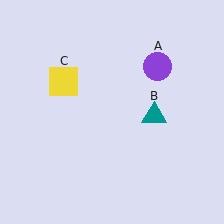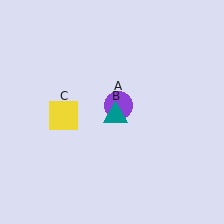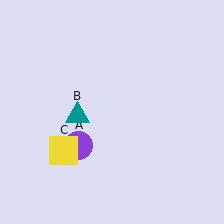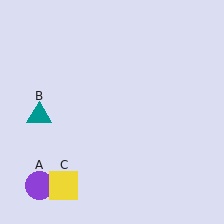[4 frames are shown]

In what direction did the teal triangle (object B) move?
The teal triangle (object B) moved left.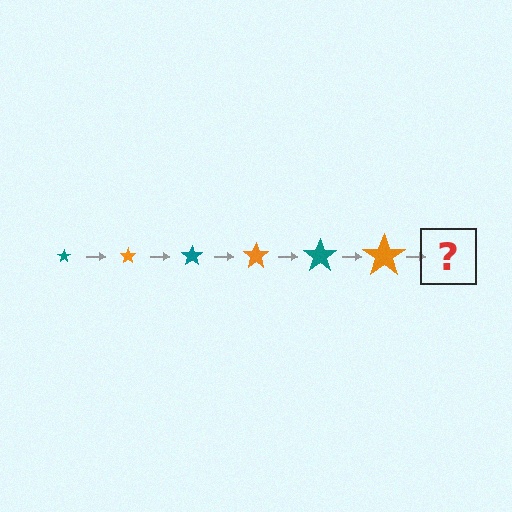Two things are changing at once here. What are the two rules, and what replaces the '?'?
The two rules are that the star grows larger each step and the color cycles through teal and orange. The '?' should be a teal star, larger than the previous one.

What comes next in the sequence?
The next element should be a teal star, larger than the previous one.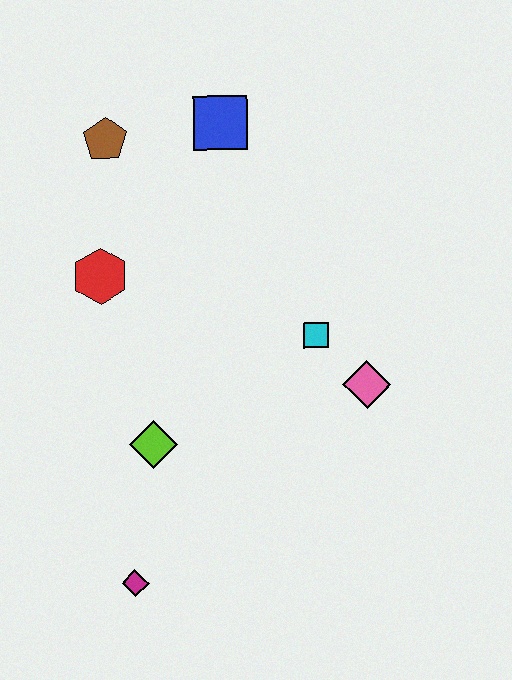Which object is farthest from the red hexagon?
The magenta diamond is farthest from the red hexagon.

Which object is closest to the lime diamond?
The magenta diamond is closest to the lime diamond.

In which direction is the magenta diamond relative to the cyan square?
The magenta diamond is below the cyan square.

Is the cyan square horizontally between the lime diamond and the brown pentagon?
No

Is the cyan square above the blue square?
No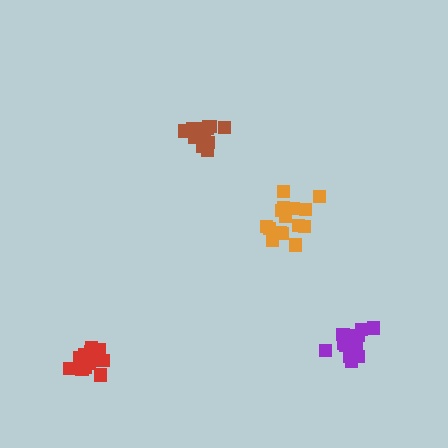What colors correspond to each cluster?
The clusters are colored: purple, red, orange, brown.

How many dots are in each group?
Group 1: 14 dots, Group 2: 13 dots, Group 3: 15 dots, Group 4: 14 dots (56 total).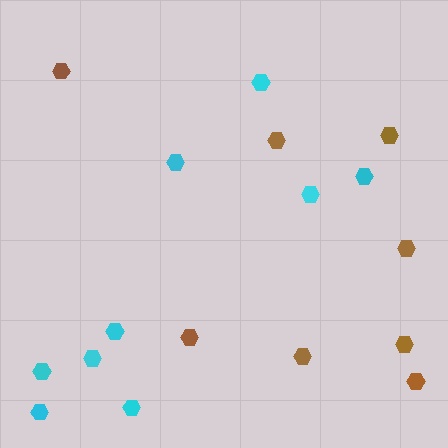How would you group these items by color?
There are 2 groups: one group of cyan hexagons (9) and one group of brown hexagons (8).